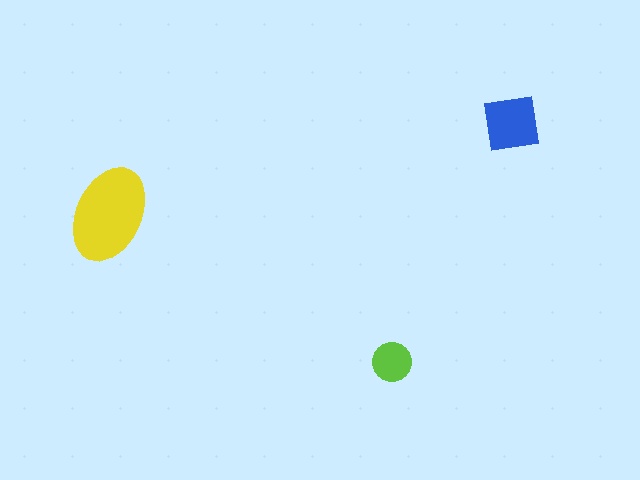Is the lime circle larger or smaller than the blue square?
Smaller.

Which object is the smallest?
The lime circle.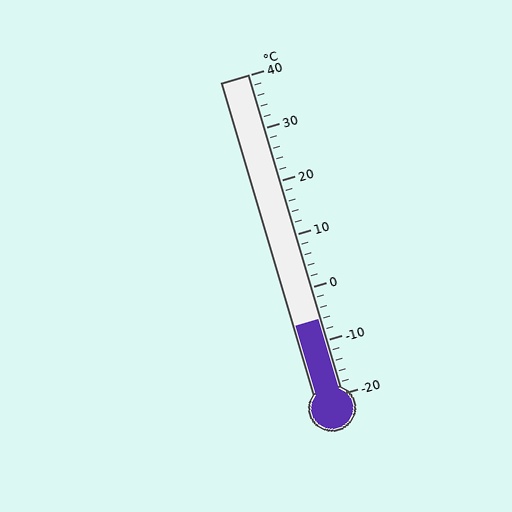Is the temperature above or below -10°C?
The temperature is above -10°C.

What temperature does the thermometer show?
The thermometer shows approximately -6°C.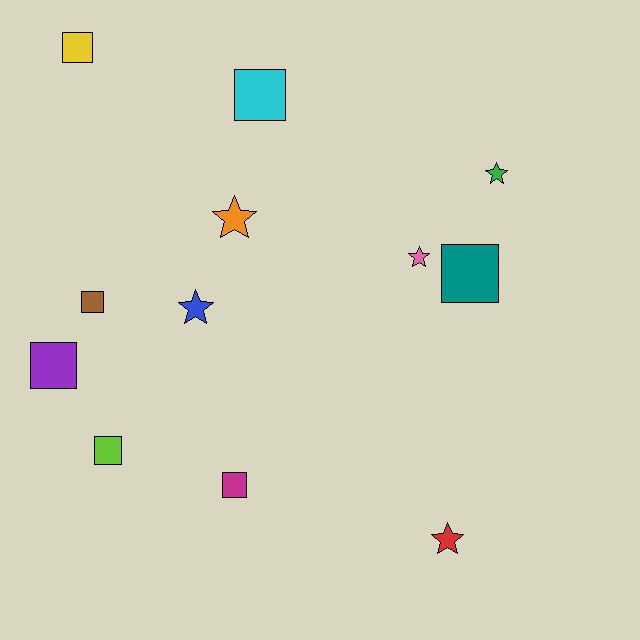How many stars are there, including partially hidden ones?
There are 5 stars.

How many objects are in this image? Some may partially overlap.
There are 12 objects.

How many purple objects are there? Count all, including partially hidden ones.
There is 1 purple object.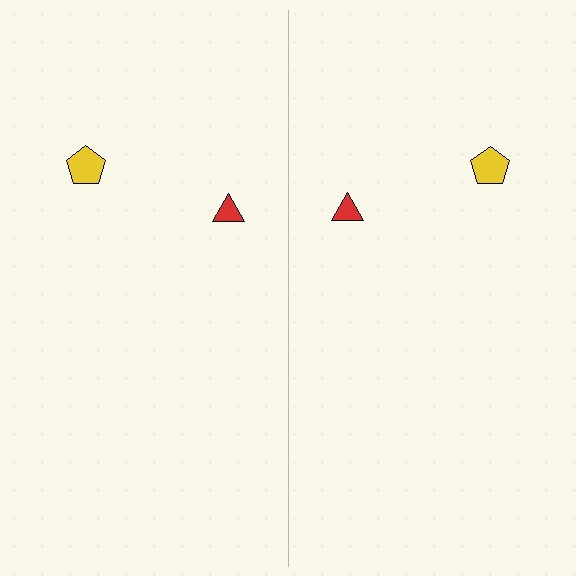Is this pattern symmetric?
Yes, this pattern has bilateral (reflection) symmetry.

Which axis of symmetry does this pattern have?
The pattern has a vertical axis of symmetry running through the center of the image.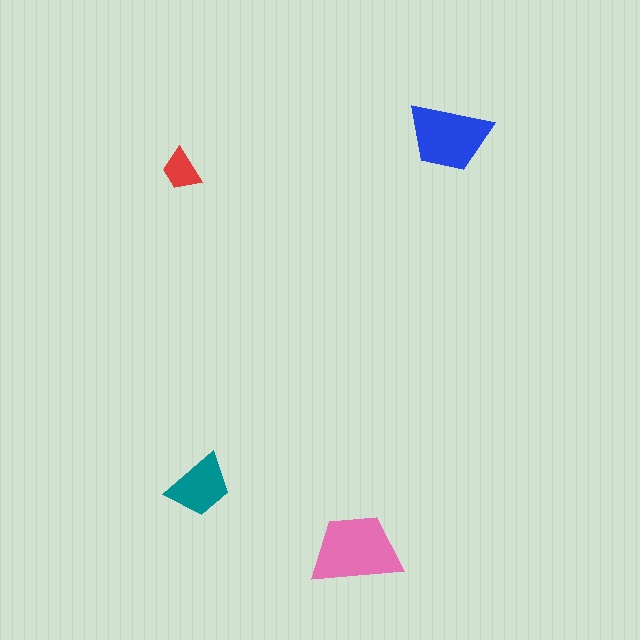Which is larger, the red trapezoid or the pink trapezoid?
The pink one.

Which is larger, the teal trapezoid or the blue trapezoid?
The blue one.